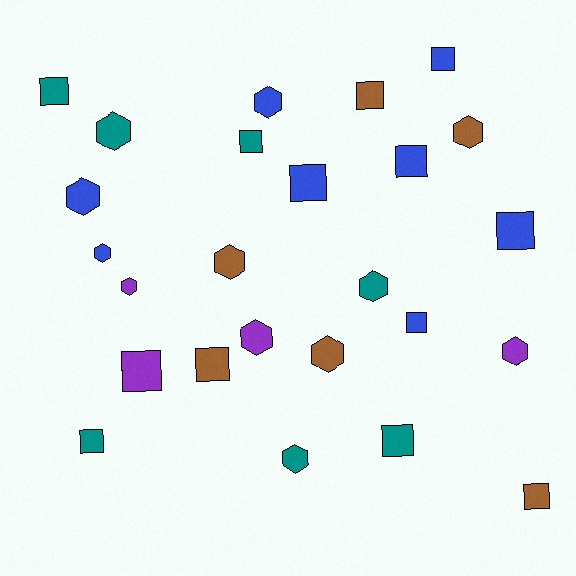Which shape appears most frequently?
Square, with 13 objects.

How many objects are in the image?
There are 25 objects.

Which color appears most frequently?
Blue, with 8 objects.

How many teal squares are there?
There are 4 teal squares.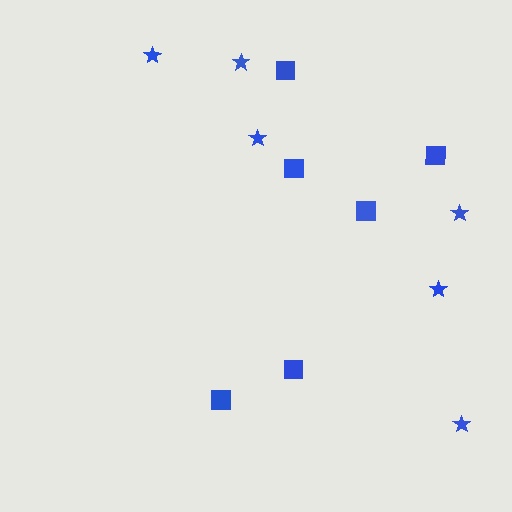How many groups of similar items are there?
There are 2 groups: one group of stars (6) and one group of squares (6).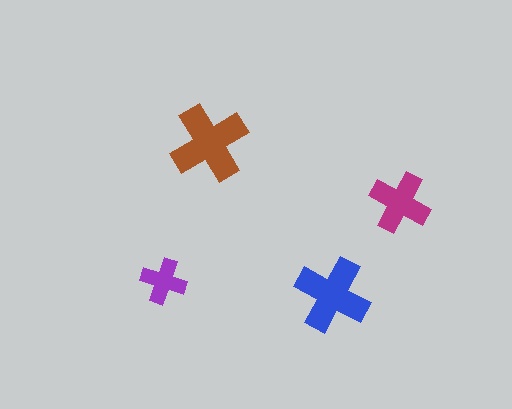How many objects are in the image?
There are 4 objects in the image.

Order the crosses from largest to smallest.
the brown one, the blue one, the magenta one, the purple one.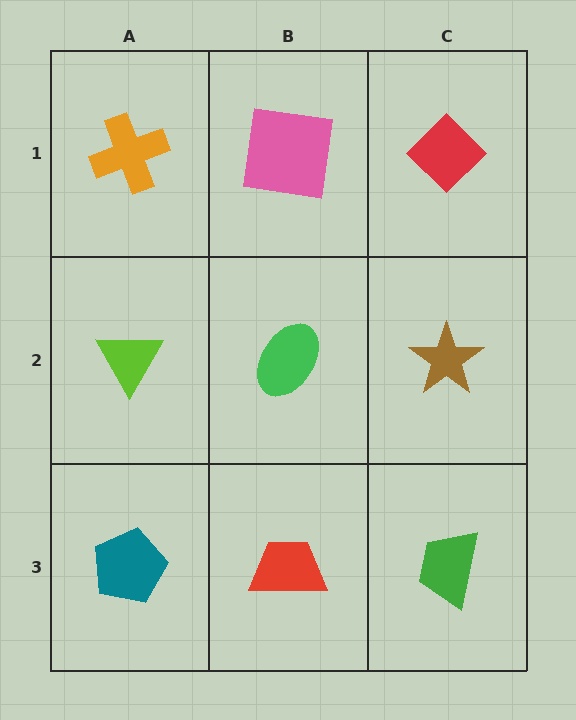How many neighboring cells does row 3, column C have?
2.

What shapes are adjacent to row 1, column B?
A green ellipse (row 2, column B), an orange cross (row 1, column A), a red diamond (row 1, column C).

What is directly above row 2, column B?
A pink square.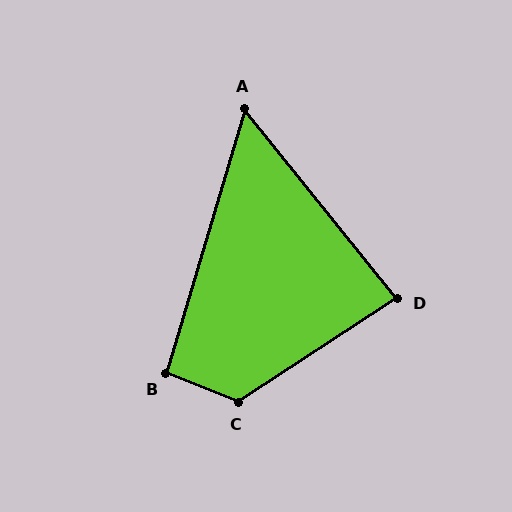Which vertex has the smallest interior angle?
A, at approximately 56 degrees.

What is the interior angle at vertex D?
Approximately 84 degrees (acute).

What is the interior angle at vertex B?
Approximately 96 degrees (obtuse).